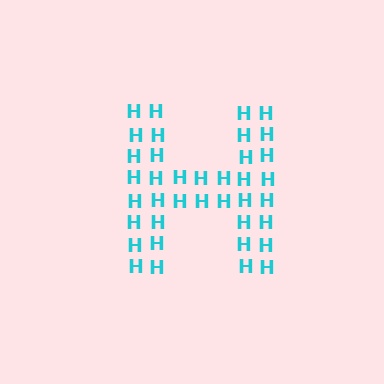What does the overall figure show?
The overall figure shows the letter H.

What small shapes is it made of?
It is made of small letter H's.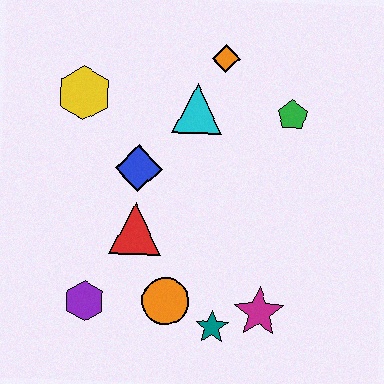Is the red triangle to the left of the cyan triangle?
Yes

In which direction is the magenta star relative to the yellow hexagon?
The magenta star is below the yellow hexagon.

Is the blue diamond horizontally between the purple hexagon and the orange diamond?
Yes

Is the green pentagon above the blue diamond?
Yes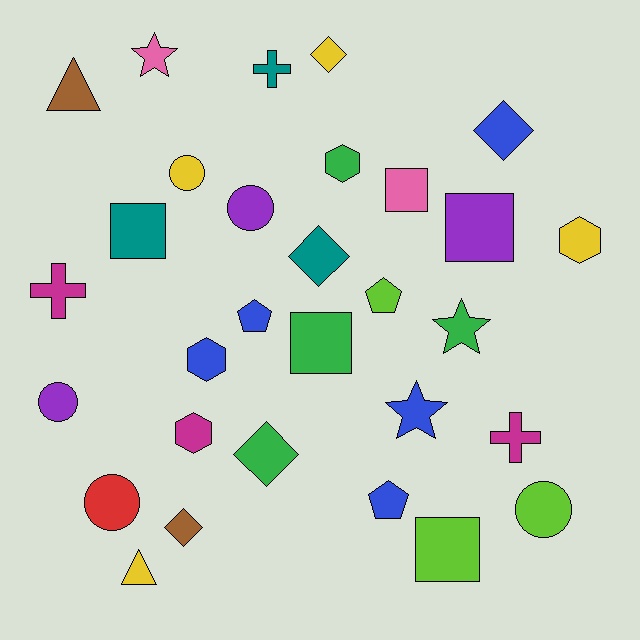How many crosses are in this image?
There are 3 crosses.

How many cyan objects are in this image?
There are no cyan objects.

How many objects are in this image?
There are 30 objects.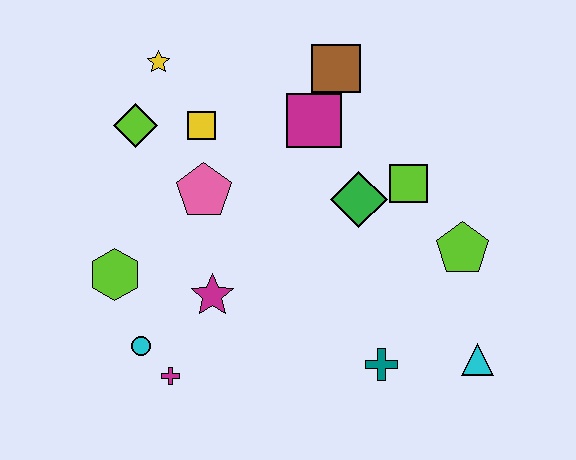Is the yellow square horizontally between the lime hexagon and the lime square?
Yes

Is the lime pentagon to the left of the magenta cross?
No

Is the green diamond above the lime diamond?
No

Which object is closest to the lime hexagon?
The cyan circle is closest to the lime hexagon.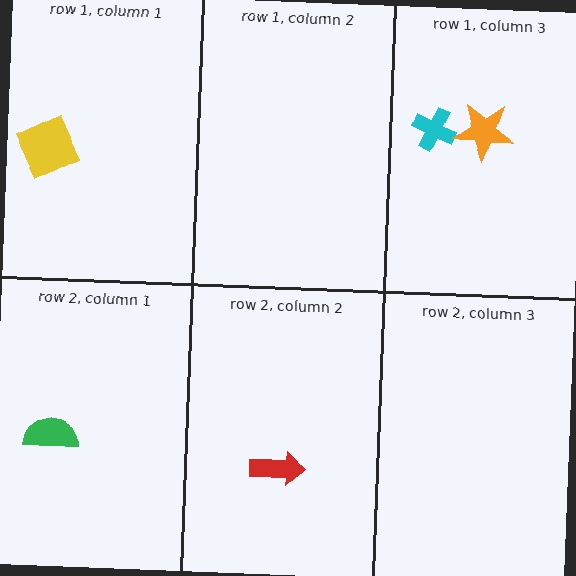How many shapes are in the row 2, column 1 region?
1.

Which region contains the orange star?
The row 1, column 3 region.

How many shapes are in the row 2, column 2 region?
1.